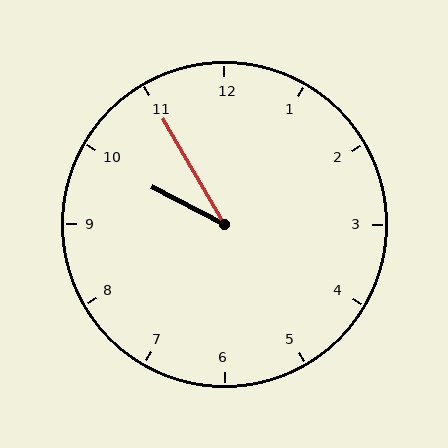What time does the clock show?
9:55.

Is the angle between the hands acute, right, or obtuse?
It is acute.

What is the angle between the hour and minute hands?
Approximately 32 degrees.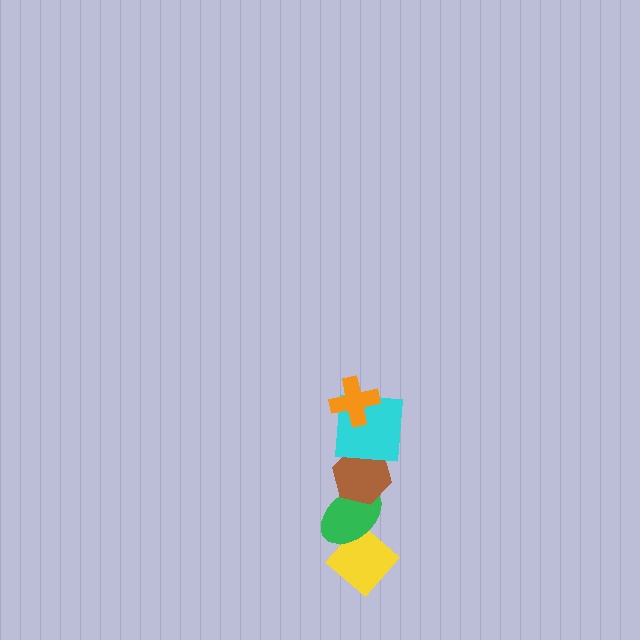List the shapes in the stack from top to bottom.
From top to bottom: the orange cross, the cyan square, the brown hexagon, the green ellipse, the yellow diamond.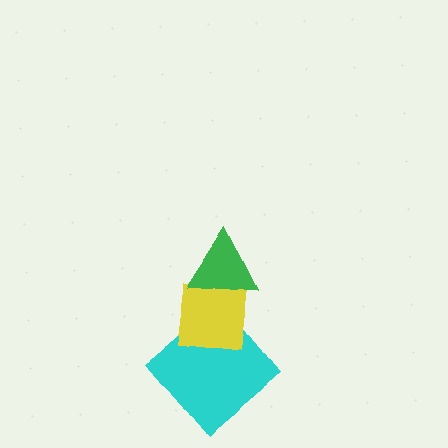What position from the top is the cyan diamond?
The cyan diamond is 3rd from the top.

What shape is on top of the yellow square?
The green triangle is on top of the yellow square.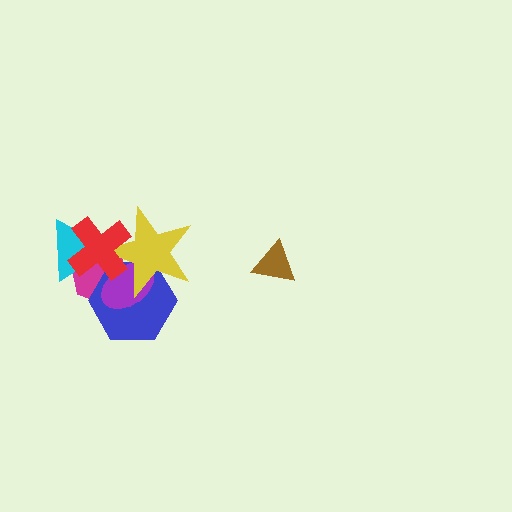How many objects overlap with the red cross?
5 objects overlap with the red cross.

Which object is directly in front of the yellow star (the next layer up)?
The cyan triangle is directly in front of the yellow star.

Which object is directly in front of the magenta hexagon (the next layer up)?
The blue hexagon is directly in front of the magenta hexagon.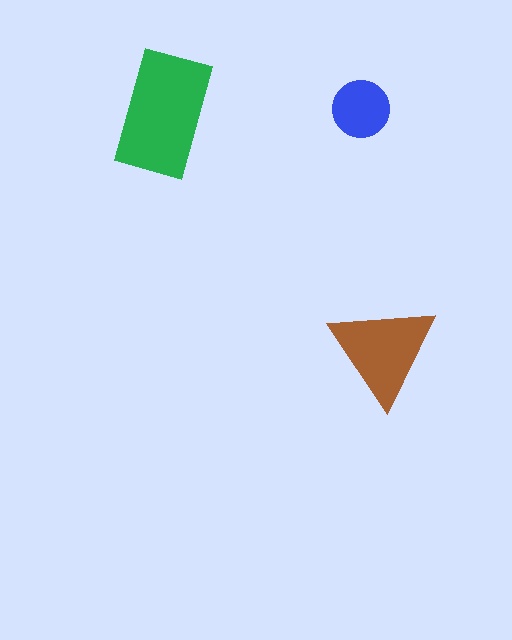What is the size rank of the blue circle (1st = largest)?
3rd.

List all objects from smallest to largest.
The blue circle, the brown triangle, the green rectangle.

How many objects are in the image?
There are 3 objects in the image.